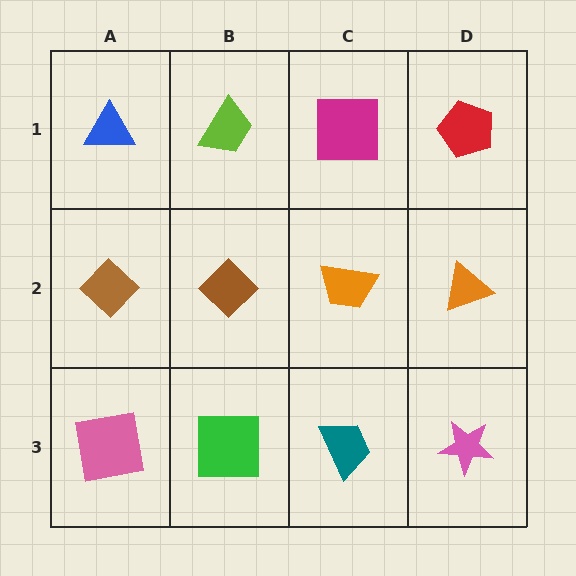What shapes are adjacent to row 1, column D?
An orange triangle (row 2, column D), a magenta square (row 1, column C).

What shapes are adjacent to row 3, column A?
A brown diamond (row 2, column A), a green square (row 3, column B).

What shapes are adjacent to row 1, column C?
An orange trapezoid (row 2, column C), a lime trapezoid (row 1, column B), a red pentagon (row 1, column D).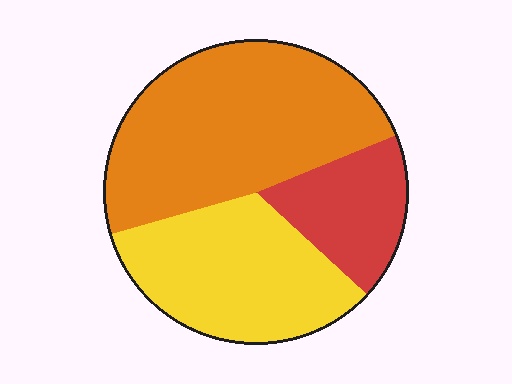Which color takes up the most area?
Orange, at roughly 50%.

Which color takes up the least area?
Red, at roughly 20%.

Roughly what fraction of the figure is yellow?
Yellow takes up about one third (1/3) of the figure.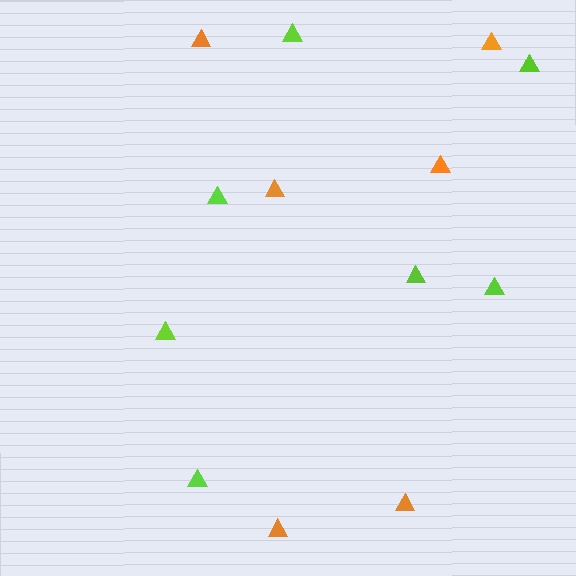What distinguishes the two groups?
There are 2 groups: one group of orange triangles (6) and one group of lime triangles (7).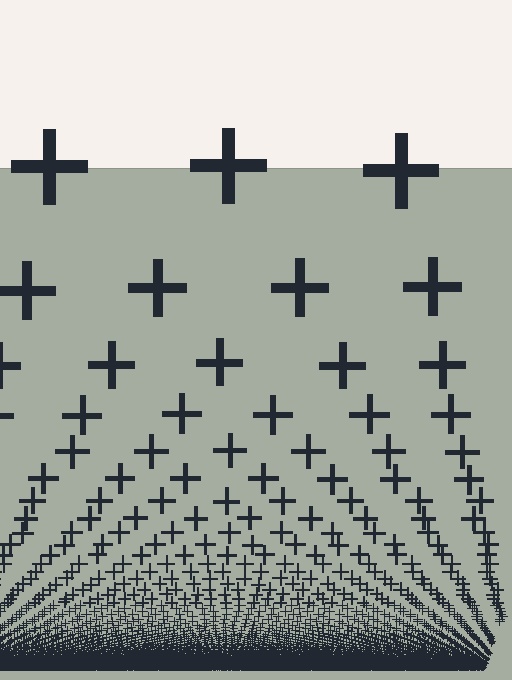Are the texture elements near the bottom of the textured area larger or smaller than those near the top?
Smaller. The gradient is inverted — elements near the bottom are smaller and denser.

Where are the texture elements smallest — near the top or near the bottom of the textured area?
Near the bottom.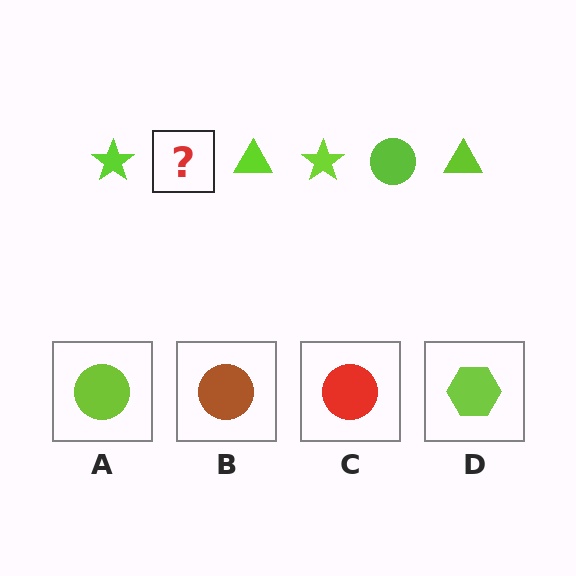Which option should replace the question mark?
Option A.